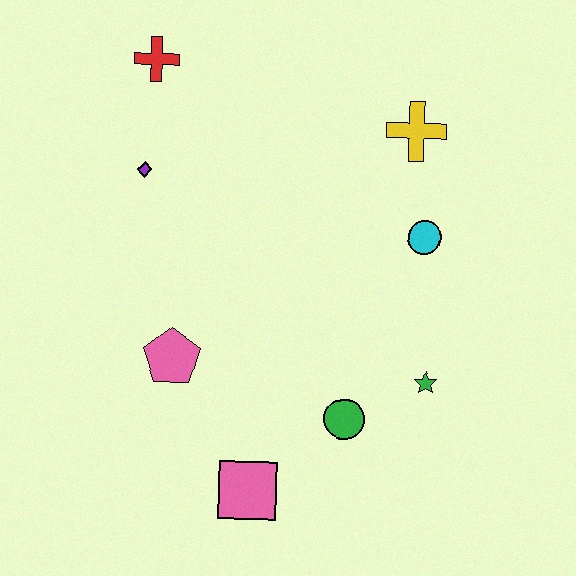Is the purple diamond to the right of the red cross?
No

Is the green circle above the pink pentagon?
No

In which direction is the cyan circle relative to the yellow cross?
The cyan circle is below the yellow cross.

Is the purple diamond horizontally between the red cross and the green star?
No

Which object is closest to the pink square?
The green circle is closest to the pink square.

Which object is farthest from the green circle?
The red cross is farthest from the green circle.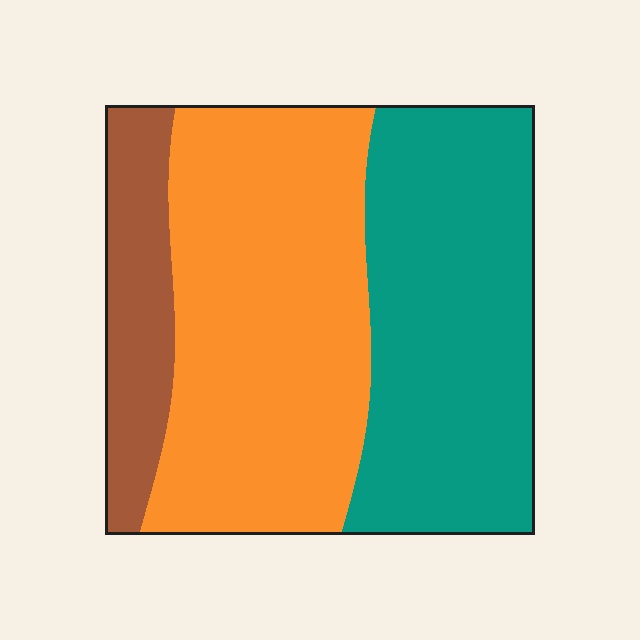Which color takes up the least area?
Brown, at roughly 15%.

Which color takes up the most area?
Orange, at roughly 45%.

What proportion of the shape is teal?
Teal takes up about two fifths (2/5) of the shape.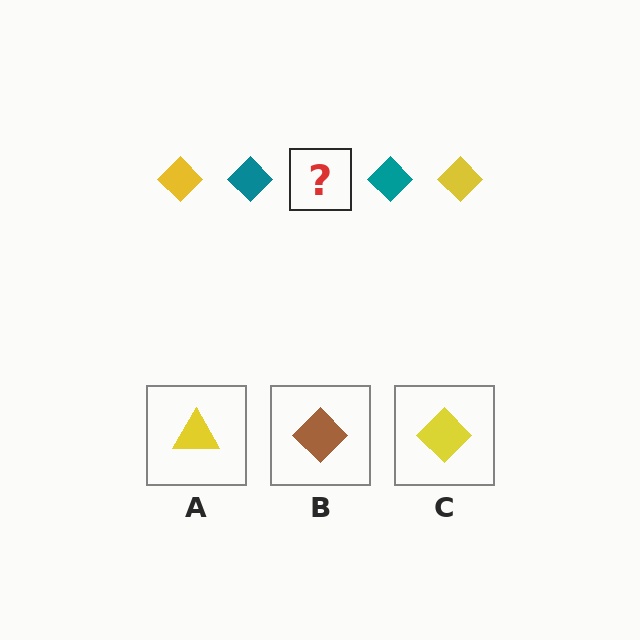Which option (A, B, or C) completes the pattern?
C.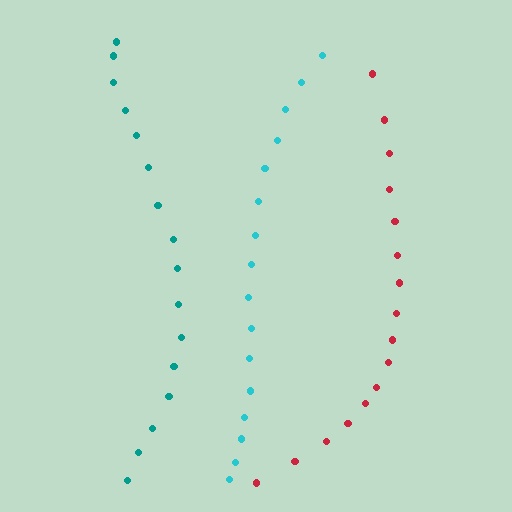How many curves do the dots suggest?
There are 3 distinct paths.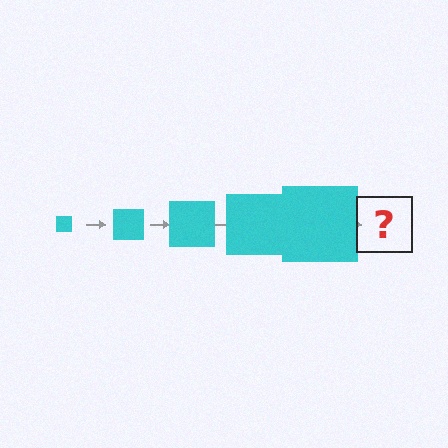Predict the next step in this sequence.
The next step is a cyan square, larger than the previous one.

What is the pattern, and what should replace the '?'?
The pattern is that the square gets progressively larger each step. The '?' should be a cyan square, larger than the previous one.